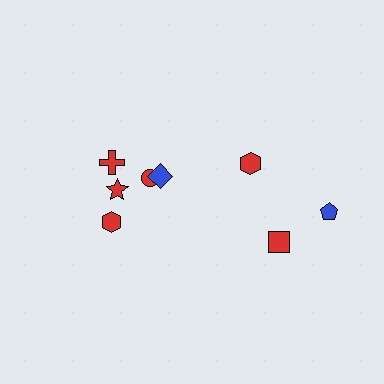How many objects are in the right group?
There are 3 objects.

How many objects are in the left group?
There are 5 objects.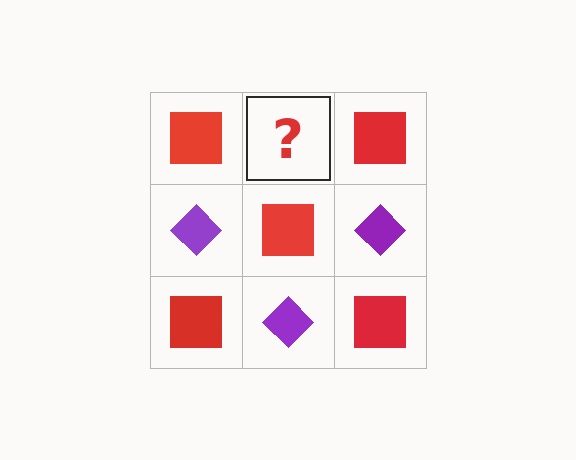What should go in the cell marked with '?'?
The missing cell should contain a purple diamond.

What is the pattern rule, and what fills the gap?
The rule is that it alternates red square and purple diamond in a checkerboard pattern. The gap should be filled with a purple diamond.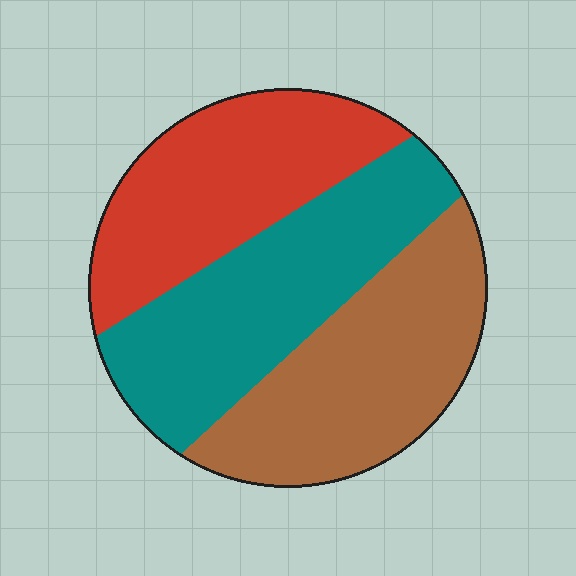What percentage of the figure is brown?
Brown takes up about one third (1/3) of the figure.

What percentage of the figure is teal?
Teal covers about 35% of the figure.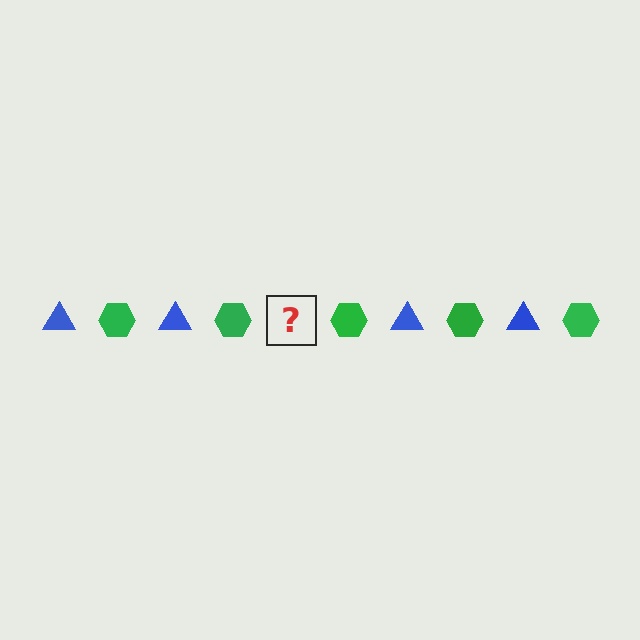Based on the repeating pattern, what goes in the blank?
The blank should be a blue triangle.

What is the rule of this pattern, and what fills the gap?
The rule is that the pattern alternates between blue triangle and green hexagon. The gap should be filled with a blue triangle.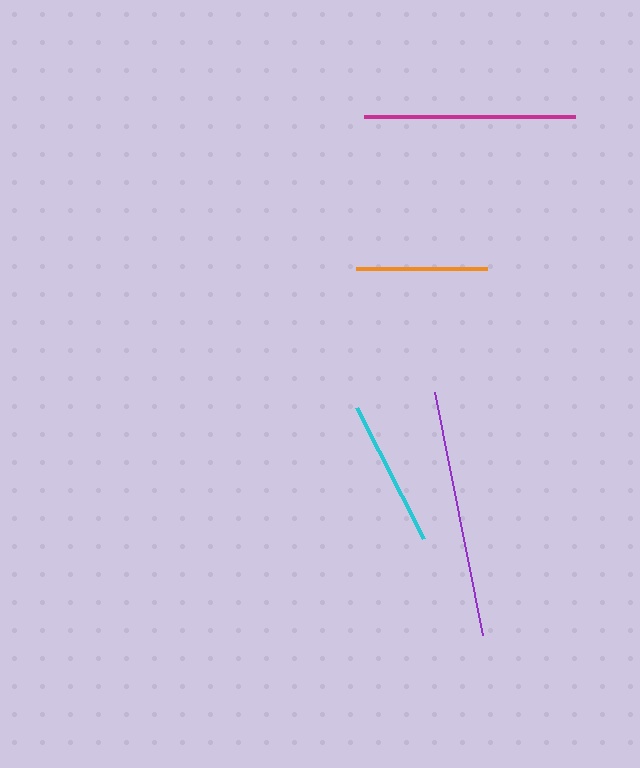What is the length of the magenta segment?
The magenta segment is approximately 211 pixels long.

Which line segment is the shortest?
The orange line is the shortest at approximately 132 pixels.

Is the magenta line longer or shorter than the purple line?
The purple line is longer than the magenta line.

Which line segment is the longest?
The purple line is the longest at approximately 248 pixels.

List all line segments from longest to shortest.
From longest to shortest: purple, magenta, cyan, orange.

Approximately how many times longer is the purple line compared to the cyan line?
The purple line is approximately 1.7 times the length of the cyan line.